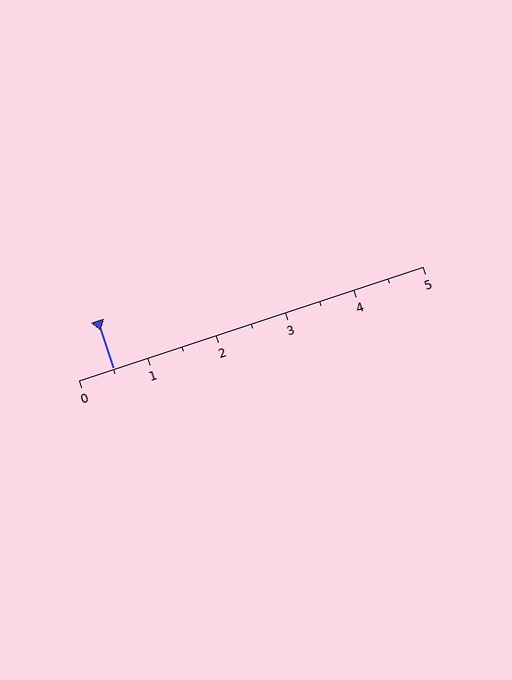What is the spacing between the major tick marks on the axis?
The major ticks are spaced 1 apart.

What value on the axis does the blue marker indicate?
The marker indicates approximately 0.5.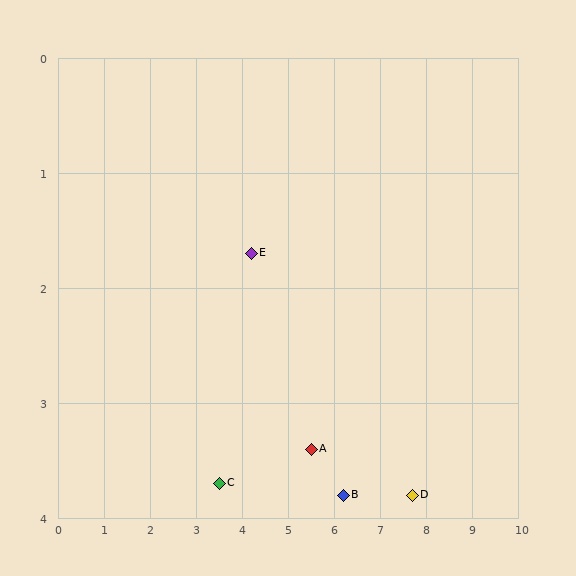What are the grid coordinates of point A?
Point A is at approximately (5.5, 3.4).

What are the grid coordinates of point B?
Point B is at approximately (6.2, 3.8).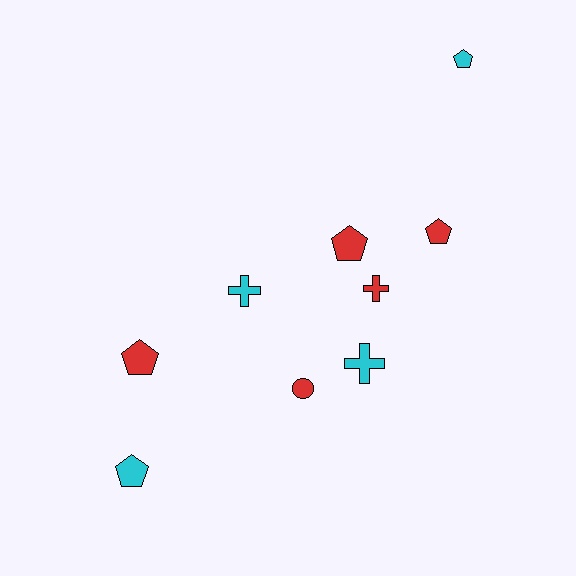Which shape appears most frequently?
Pentagon, with 5 objects.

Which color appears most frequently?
Red, with 5 objects.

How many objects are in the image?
There are 9 objects.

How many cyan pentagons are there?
There are 2 cyan pentagons.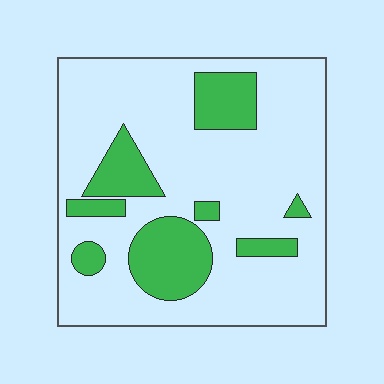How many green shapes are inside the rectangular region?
8.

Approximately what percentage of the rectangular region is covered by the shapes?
Approximately 25%.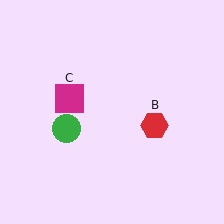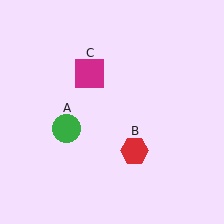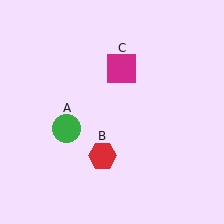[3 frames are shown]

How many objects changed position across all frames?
2 objects changed position: red hexagon (object B), magenta square (object C).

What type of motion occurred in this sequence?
The red hexagon (object B), magenta square (object C) rotated clockwise around the center of the scene.